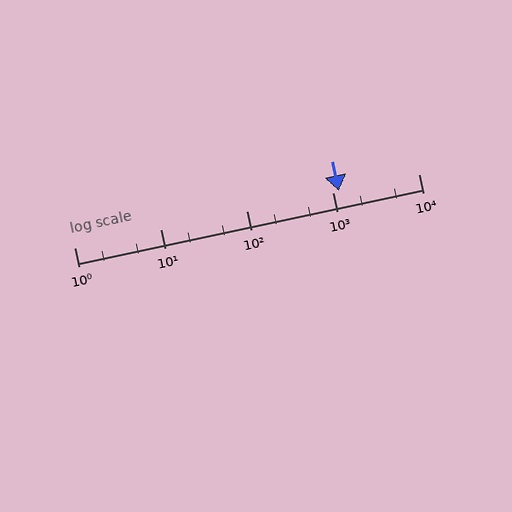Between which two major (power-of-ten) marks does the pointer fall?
The pointer is between 1000 and 10000.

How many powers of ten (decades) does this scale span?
The scale spans 4 decades, from 1 to 10000.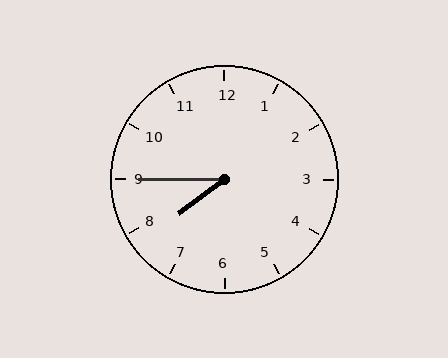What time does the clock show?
7:45.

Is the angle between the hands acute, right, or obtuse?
It is acute.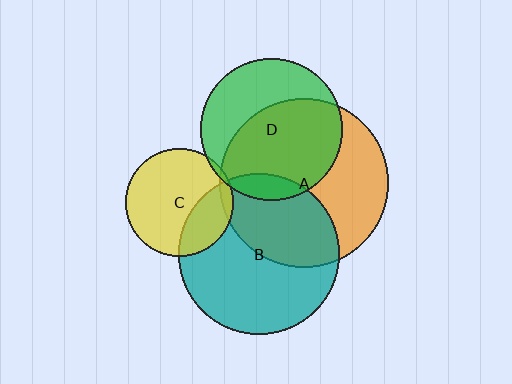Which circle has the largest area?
Circle A (orange).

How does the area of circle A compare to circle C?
Approximately 2.4 times.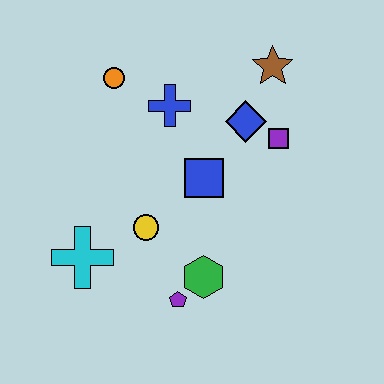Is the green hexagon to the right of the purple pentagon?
Yes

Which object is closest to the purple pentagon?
The green hexagon is closest to the purple pentagon.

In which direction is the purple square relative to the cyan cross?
The purple square is to the right of the cyan cross.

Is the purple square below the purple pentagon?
No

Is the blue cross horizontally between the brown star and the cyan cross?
Yes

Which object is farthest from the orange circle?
The purple pentagon is farthest from the orange circle.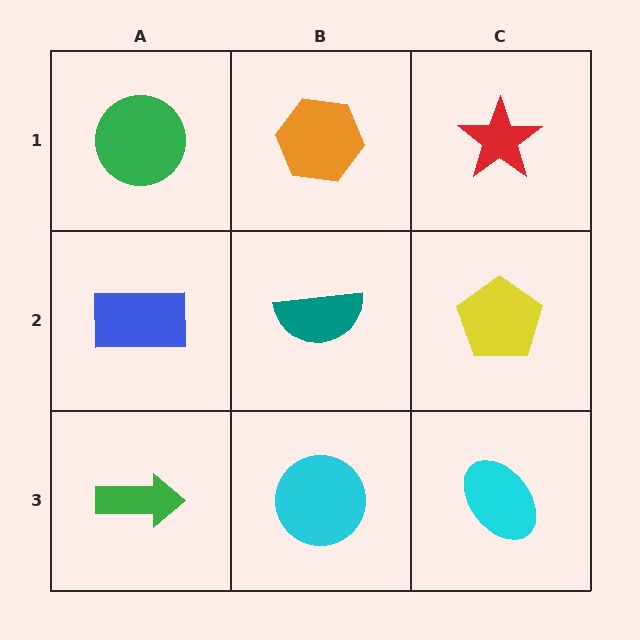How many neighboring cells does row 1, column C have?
2.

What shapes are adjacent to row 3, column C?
A yellow pentagon (row 2, column C), a cyan circle (row 3, column B).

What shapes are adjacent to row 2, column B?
An orange hexagon (row 1, column B), a cyan circle (row 3, column B), a blue rectangle (row 2, column A), a yellow pentagon (row 2, column C).